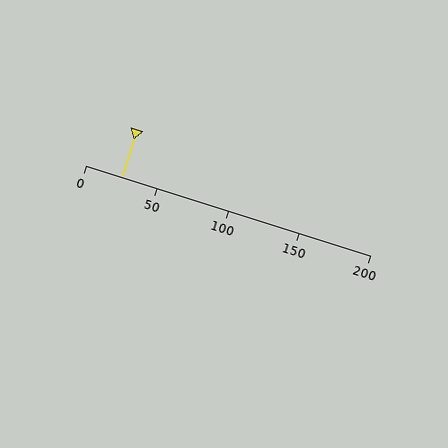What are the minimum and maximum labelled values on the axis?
The axis runs from 0 to 200.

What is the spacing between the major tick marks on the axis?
The major ticks are spaced 50 apart.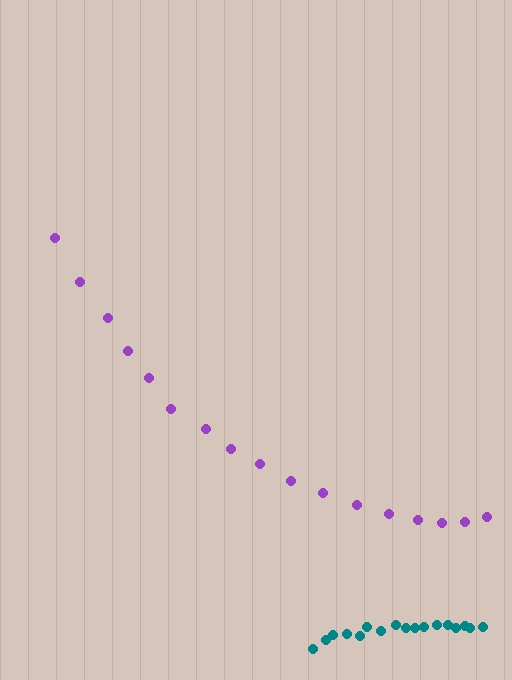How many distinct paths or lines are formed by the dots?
There are 2 distinct paths.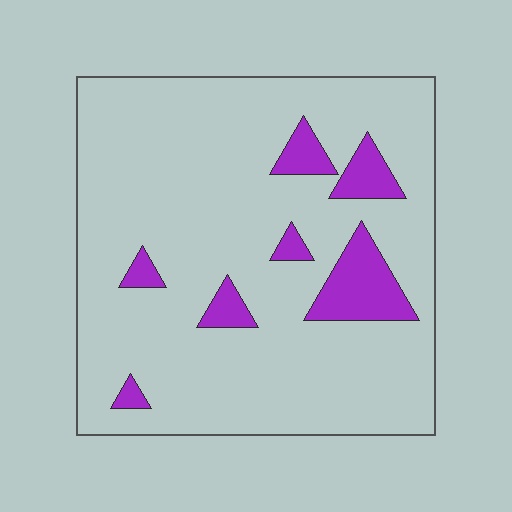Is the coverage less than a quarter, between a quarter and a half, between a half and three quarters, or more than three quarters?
Less than a quarter.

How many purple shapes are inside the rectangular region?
7.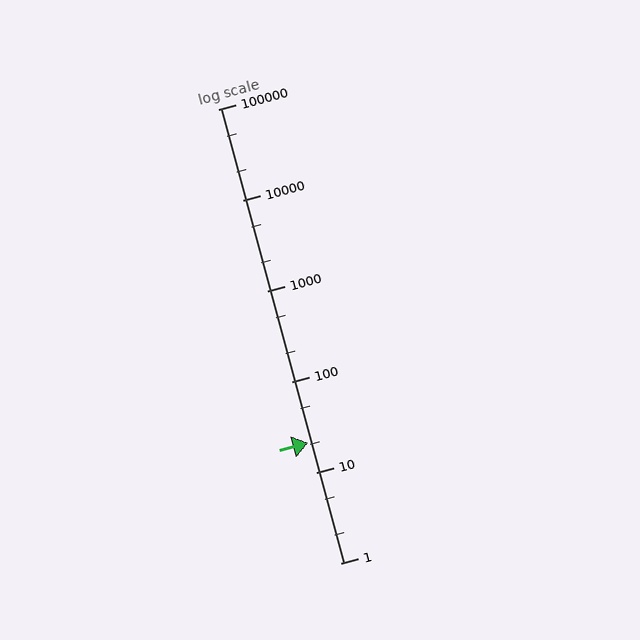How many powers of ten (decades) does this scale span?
The scale spans 5 decades, from 1 to 100000.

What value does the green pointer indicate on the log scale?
The pointer indicates approximately 21.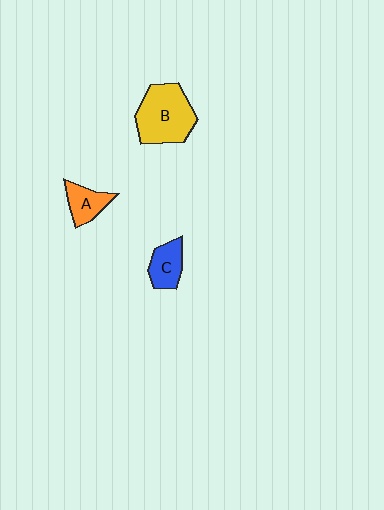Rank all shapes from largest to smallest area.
From largest to smallest: B (yellow), C (blue), A (orange).